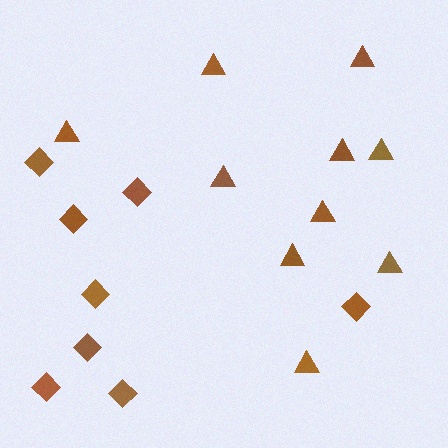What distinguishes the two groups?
There are 2 groups: one group of diamonds (8) and one group of triangles (10).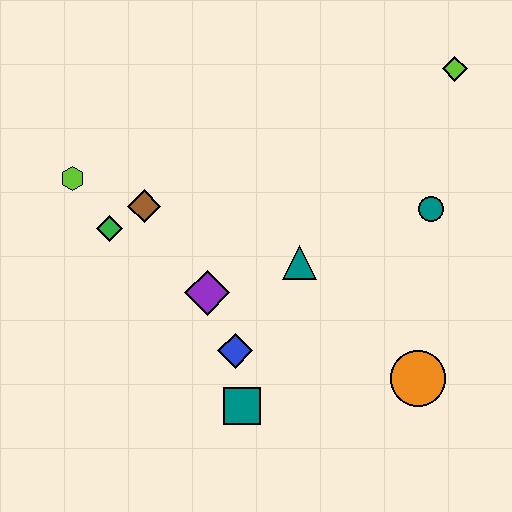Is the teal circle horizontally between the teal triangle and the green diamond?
No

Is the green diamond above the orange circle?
Yes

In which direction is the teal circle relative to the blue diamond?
The teal circle is to the right of the blue diamond.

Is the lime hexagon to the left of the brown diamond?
Yes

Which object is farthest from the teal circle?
The lime hexagon is farthest from the teal circle.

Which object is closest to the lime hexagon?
The green diamond is closest to the lime hexagon.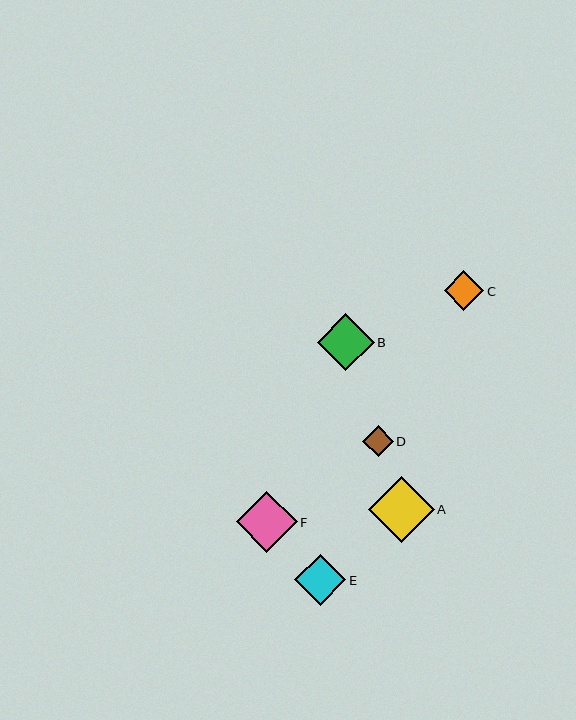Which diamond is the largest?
Diamond A is the largest with a size of approximately 65 pixels.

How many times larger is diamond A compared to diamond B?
Diamond A is approximately 1.1 times the size of diamond B.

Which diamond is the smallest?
Diamond D is the smallest with a size of approximately 30 pixels.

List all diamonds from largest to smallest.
From largest to smallest: A, F, B, E, C, D.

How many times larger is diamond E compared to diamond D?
Diamond E is approximately 1.7 times the size of diamond D.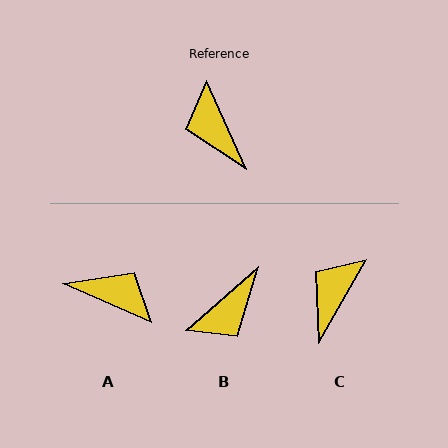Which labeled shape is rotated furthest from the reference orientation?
A, about 137 degrees away.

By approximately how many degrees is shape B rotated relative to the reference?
Approximately 107 degrees counter-clockwise.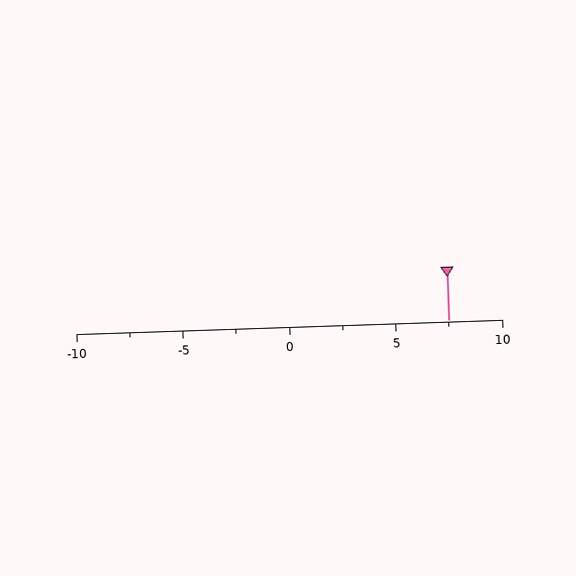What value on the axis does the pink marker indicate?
The marker indicates approximately 7.5.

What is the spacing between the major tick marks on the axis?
The major ticks are spaced 5 apart.